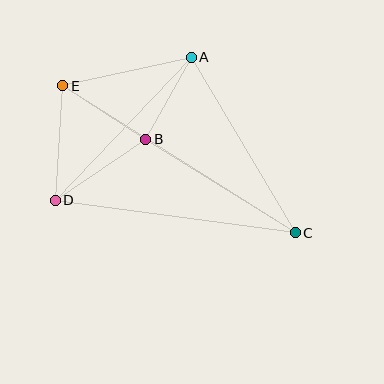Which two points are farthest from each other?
Points C and E are farthest from each other.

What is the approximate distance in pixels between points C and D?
The distance between C and D is approximately 242 pixels.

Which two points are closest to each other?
Points A and B are closest to each other.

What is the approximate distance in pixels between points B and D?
The distance between B and D is approximately 109 pixels.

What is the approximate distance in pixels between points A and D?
The distance between A and D is approximately 198 pixels.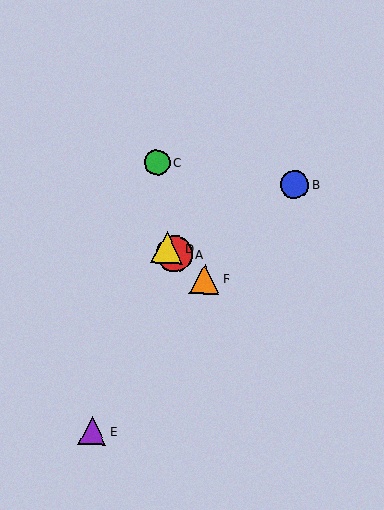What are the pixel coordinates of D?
Object D is at (167, 248).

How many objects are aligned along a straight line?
3 objects (A, D, F) are aligned along a straight line.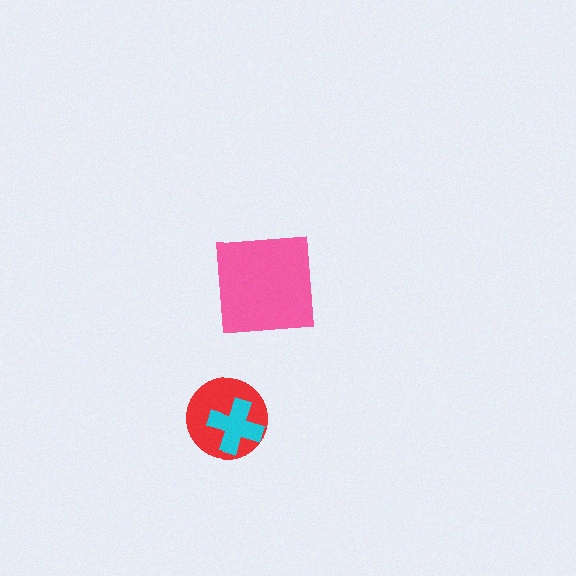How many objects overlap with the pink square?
0 objects overlap with the pink square.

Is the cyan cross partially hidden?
No, no other shape covers it.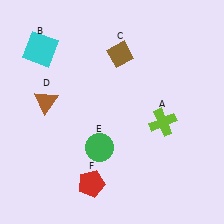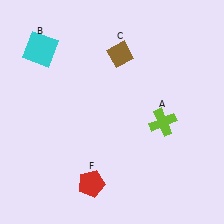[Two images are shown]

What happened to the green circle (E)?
The green circle (E) was removed in Image 2. It was in the bottom-left area of Image 1.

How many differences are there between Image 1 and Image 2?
There are 2 differences between the two images.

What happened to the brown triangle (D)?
The brown triangle (D) was removed in Image 2. It was in the top-left area of Image 1.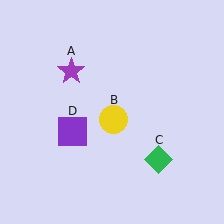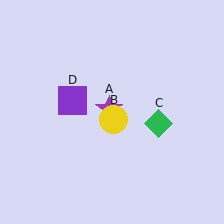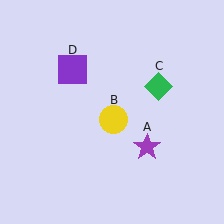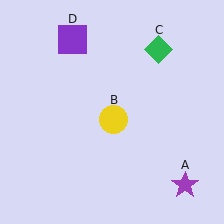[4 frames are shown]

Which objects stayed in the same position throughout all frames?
Yellow circle (object B) remained stationary.